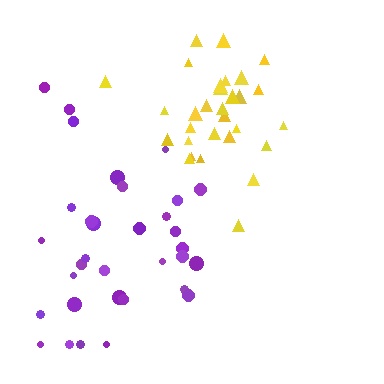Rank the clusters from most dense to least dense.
yellow, purple.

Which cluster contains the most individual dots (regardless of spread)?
Purple (33).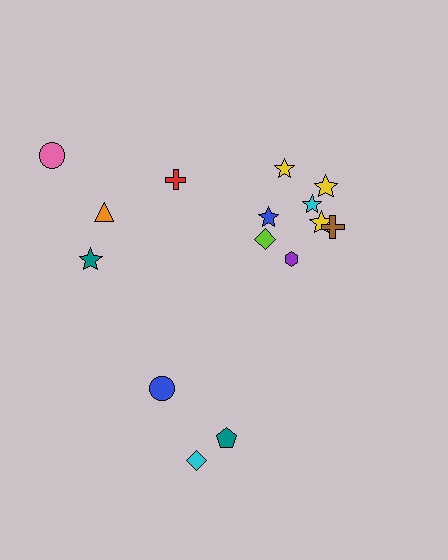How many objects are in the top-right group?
There are 8 objects.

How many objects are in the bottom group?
There are 3 objects.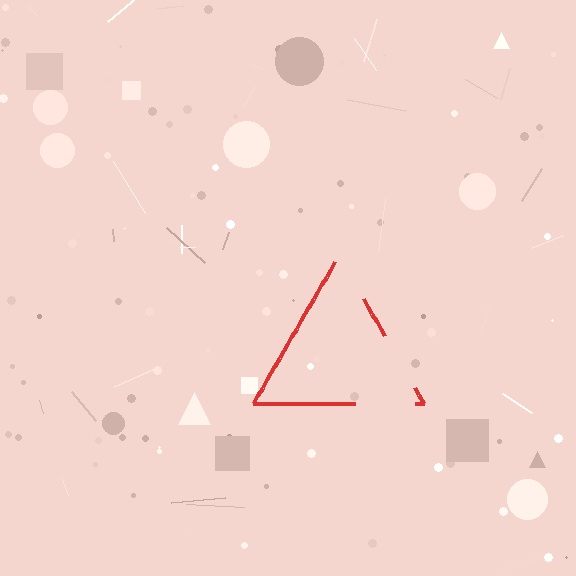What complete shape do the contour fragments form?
The contour fragments form a triangle.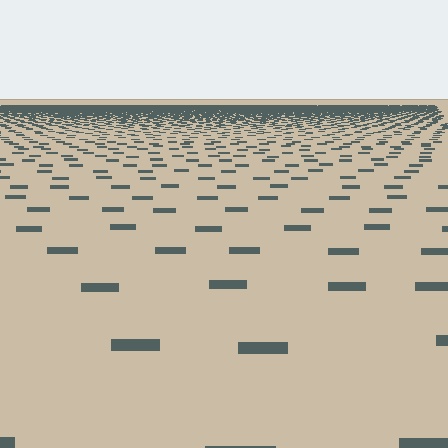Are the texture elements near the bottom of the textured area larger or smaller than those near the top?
Larger. Near the bottom, elements are closer to the viewer and appear at a bigger on-screen size.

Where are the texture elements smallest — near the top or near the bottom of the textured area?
Near the top.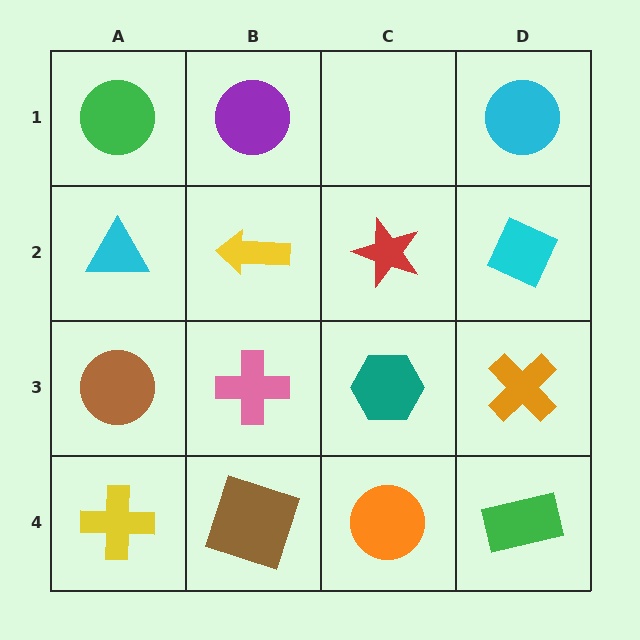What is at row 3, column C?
A teal hexagon.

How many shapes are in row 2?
4 shapes.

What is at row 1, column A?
A green circle.